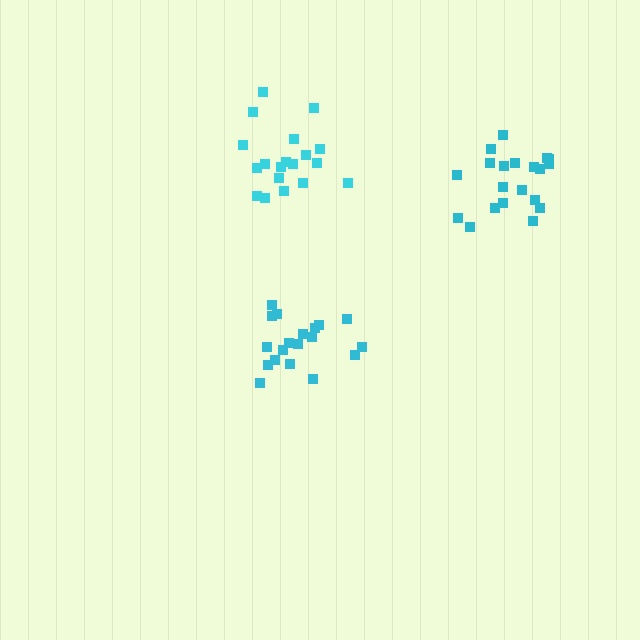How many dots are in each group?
Group 1: 20 dots, Group 2: 19 dots, Group 3: 20 dots (59 total).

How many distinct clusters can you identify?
There are 3 distinct clusters.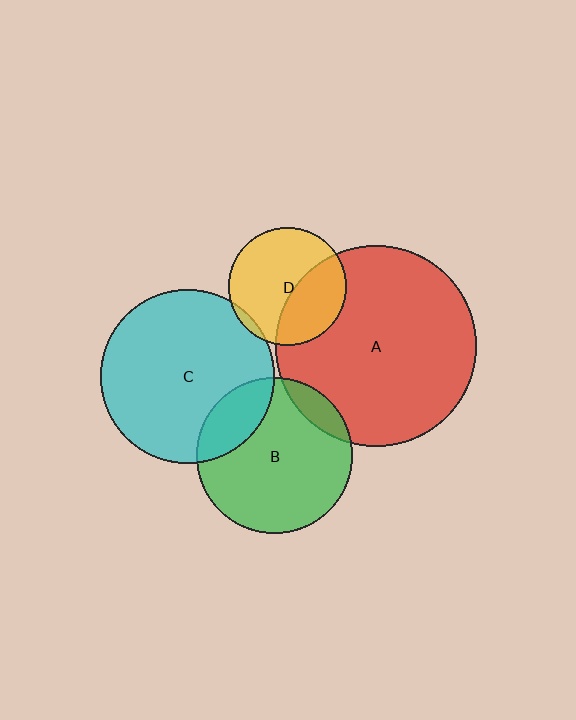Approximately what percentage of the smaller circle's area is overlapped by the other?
Approximately 5%.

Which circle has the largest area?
Circle A (red).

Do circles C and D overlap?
Yes.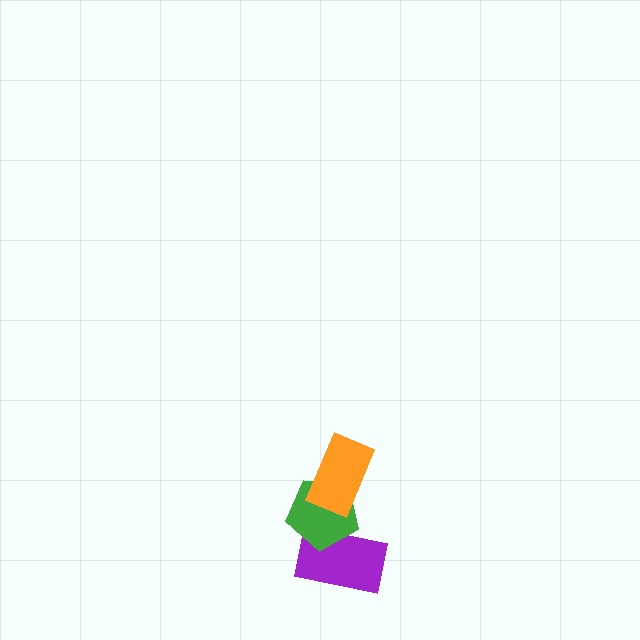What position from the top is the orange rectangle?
The orange rectangle is 1st from the top.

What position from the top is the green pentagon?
The green pentagon is 2nd from the top.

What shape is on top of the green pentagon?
The orange rectangle is on top of the green pentagon.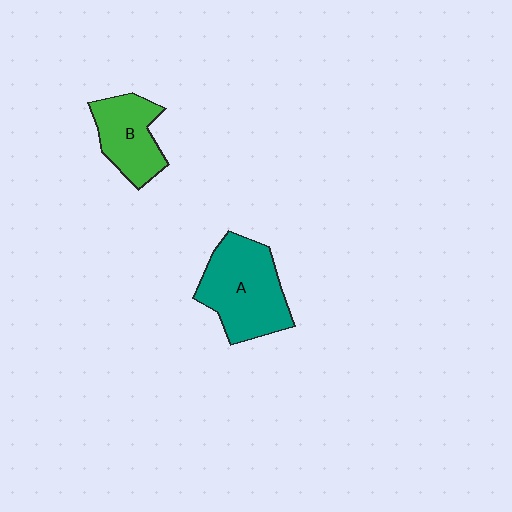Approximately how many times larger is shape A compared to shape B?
Approximately 1.5 times.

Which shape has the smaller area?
Shape B (green).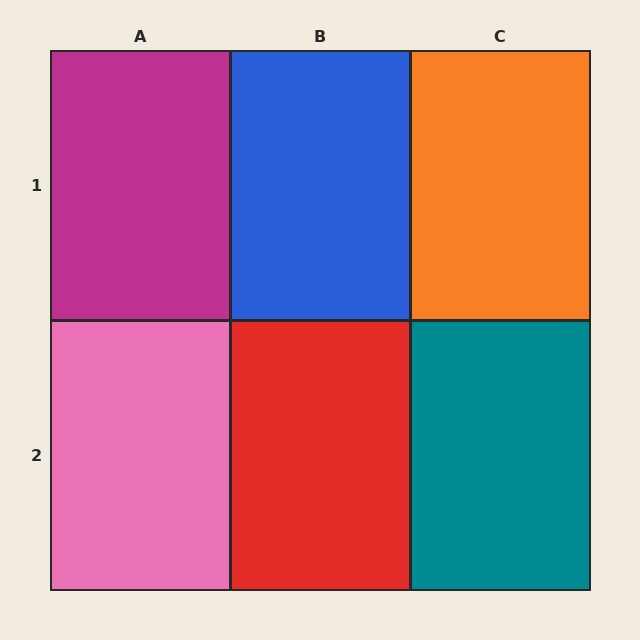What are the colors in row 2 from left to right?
Pink, red, teal.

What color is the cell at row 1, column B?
Blue.